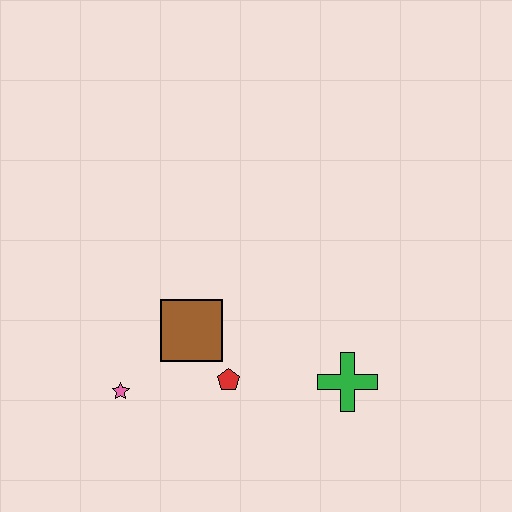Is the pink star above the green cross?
No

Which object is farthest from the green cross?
The pink star is farthest from the green cross.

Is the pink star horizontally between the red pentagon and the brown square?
No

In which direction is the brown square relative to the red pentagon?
The brown square is above the red pentagon.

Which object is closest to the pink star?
The brown square is closest to the pink star.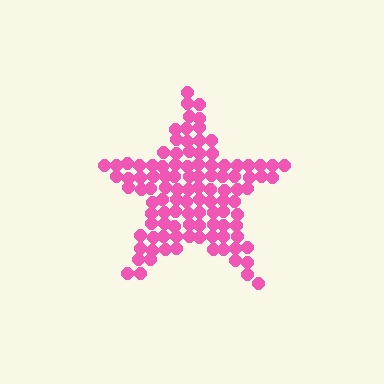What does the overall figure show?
The overall figure shows a star.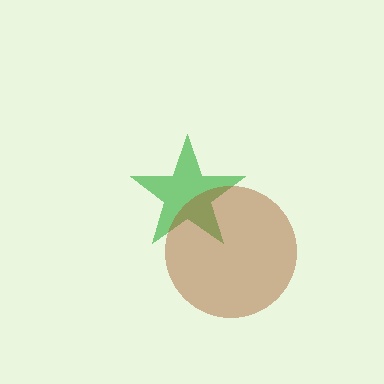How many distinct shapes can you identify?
There are 2 distinct shapes: a green star, a brown circle.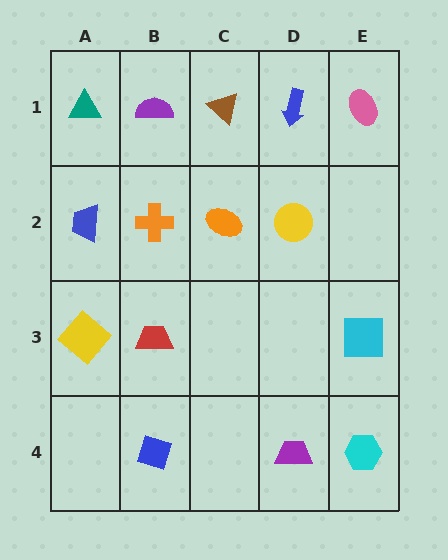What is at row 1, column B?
A purple semicircle.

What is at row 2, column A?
A blue trapezoid.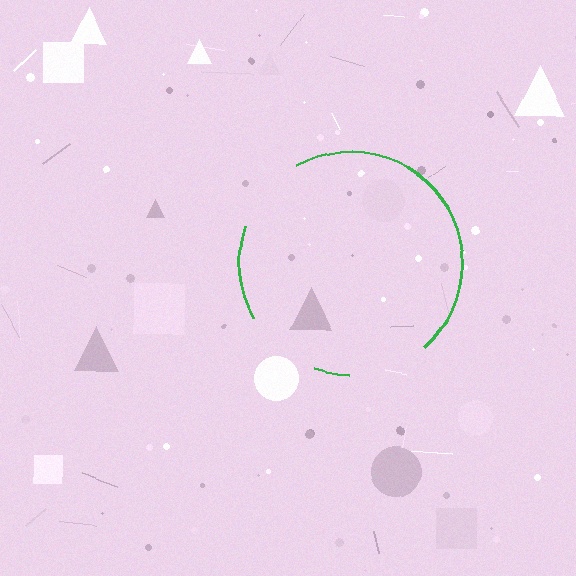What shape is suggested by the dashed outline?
The dashed outline suggests a circle.